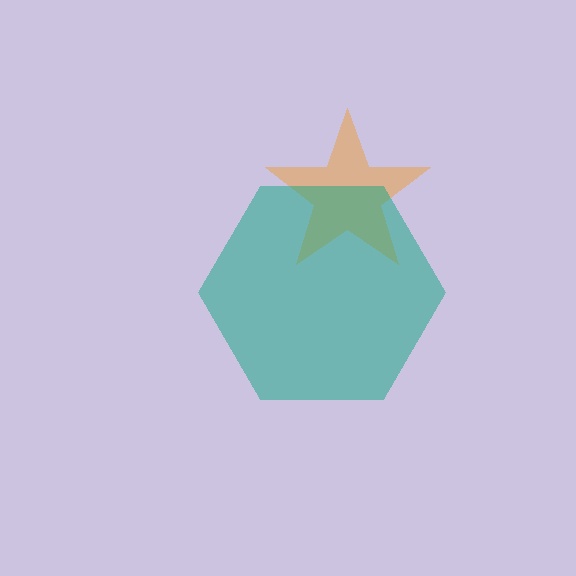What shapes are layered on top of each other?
The layered shapes are: an orange star, a teal hexagon.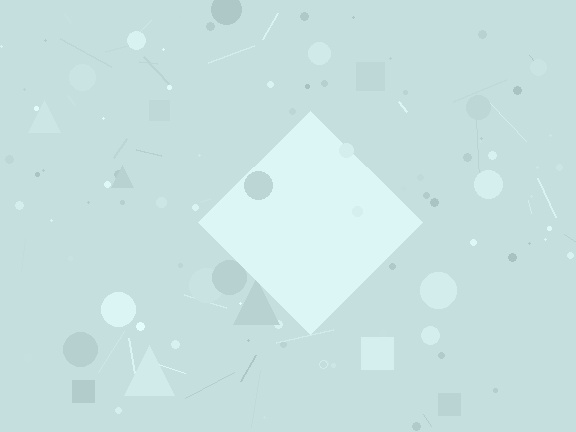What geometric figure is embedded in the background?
A diamond is embedded in the background.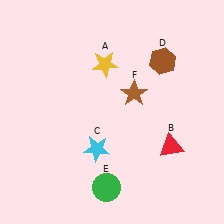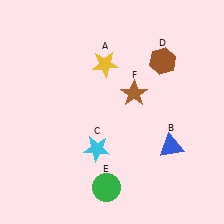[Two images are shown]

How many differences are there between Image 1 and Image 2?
There is 1 difference between the two images.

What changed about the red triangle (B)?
In Image 1, B is red. In Image 2, it changed to blue.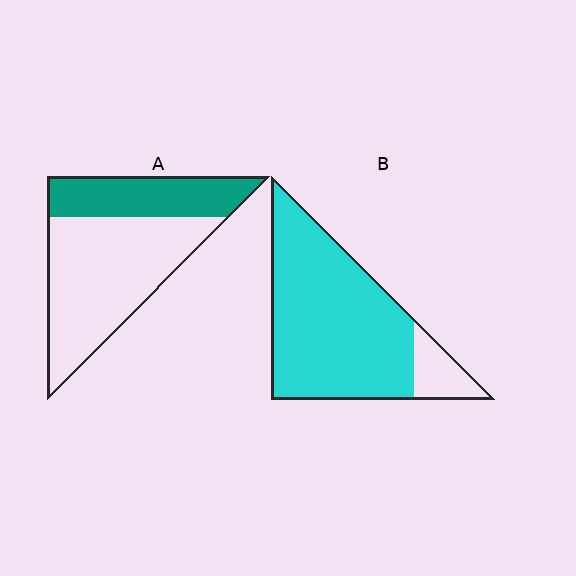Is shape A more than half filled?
No.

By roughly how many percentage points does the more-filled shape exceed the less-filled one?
By roughly 55 percentage points (B over A).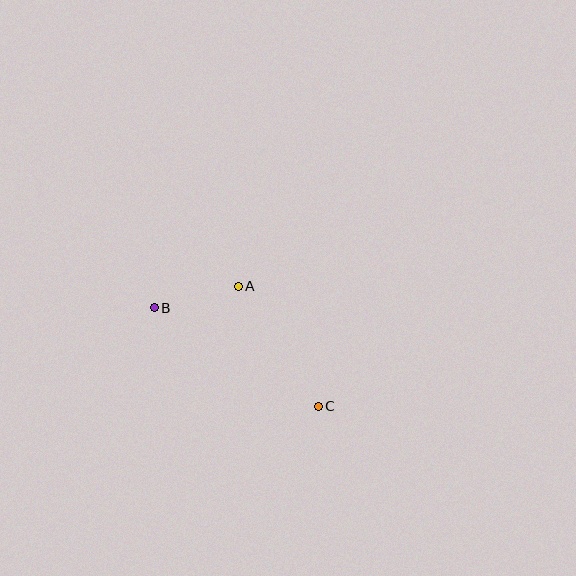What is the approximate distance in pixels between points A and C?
The distance between A and C is approximately 144 pixels.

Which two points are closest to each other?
Points A and B are closest to each other.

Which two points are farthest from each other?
Points B and C are farthest from each other.